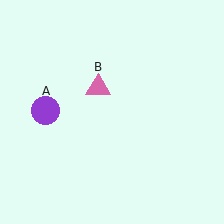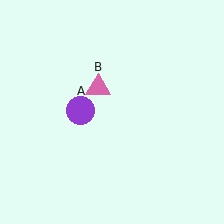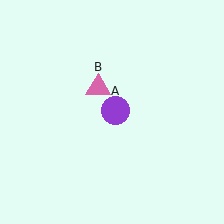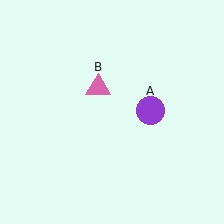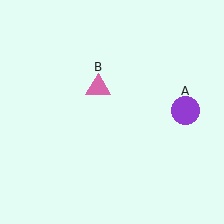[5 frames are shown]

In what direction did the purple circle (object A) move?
The purple circle (object A) moved right.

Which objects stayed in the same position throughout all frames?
Pink triangle (object B) remained stationary.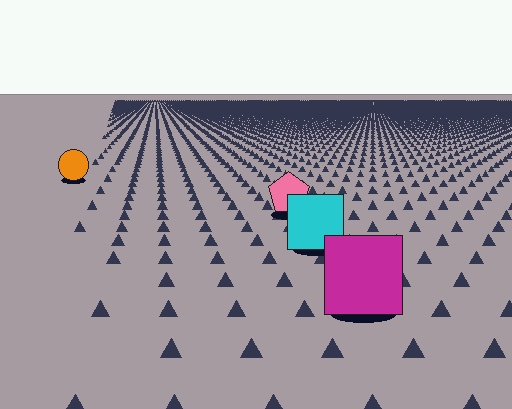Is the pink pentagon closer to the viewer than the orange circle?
Yes. The pink pentagon is closer — you can tell from the texture gradient: the ground texture is coarser near it.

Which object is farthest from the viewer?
The orange circle is farthest from the viewer. It appears smaller and the ground texture around it is denser.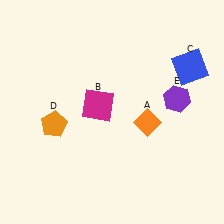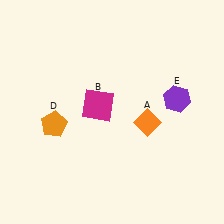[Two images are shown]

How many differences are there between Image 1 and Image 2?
There is 1 difference between the two images.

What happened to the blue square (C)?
The blue square (C) was removed in Image 2. It was in the top-right area of Image 1.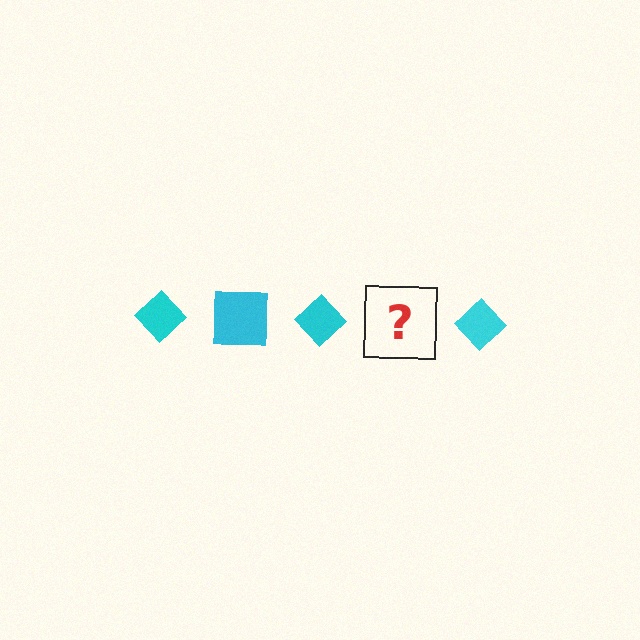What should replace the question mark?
The question mark should be replaced with a cyan square.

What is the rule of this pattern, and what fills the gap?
The rule is that the pattern cycles through diamond, square shapes in cyan. The gap should be filled with a cyan square.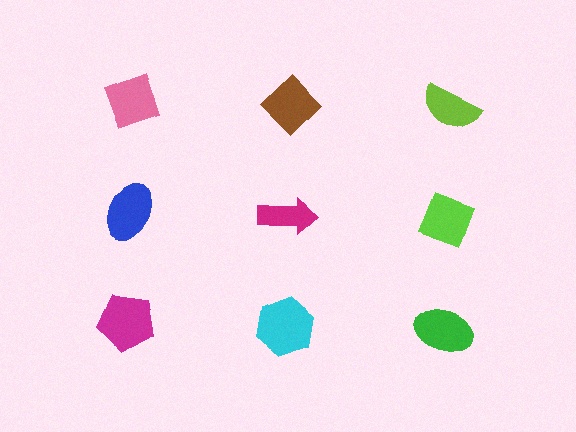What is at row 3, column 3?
A green ellipse.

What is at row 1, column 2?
A brown diamond.